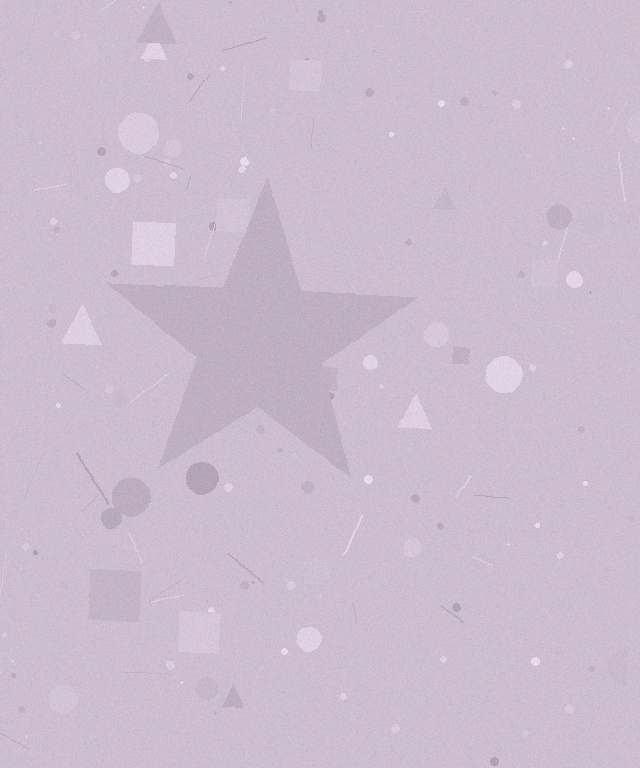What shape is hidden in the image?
A star is hidden in the image.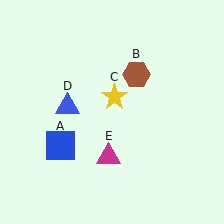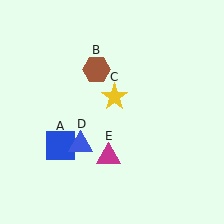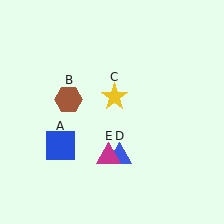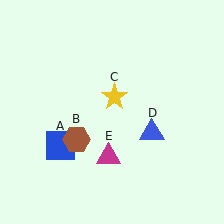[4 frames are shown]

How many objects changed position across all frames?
2 objects changed position: brown hexagon (object B), blue triangle (object D).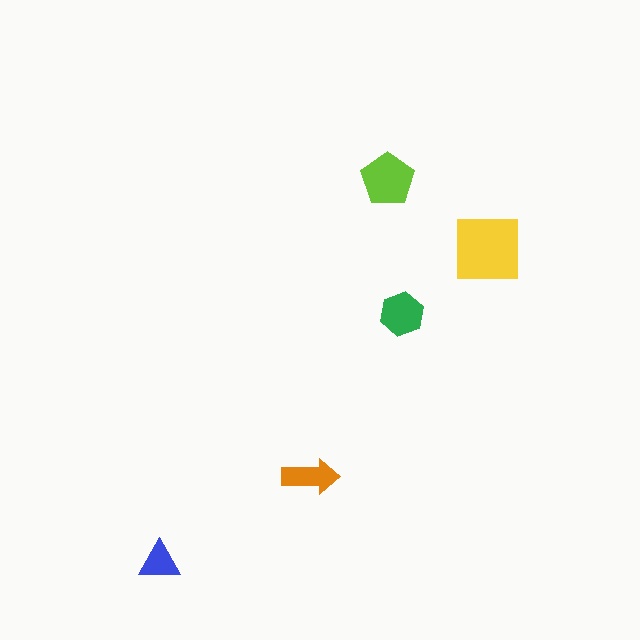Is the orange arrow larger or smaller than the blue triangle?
Larger.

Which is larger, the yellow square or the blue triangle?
The yellow square.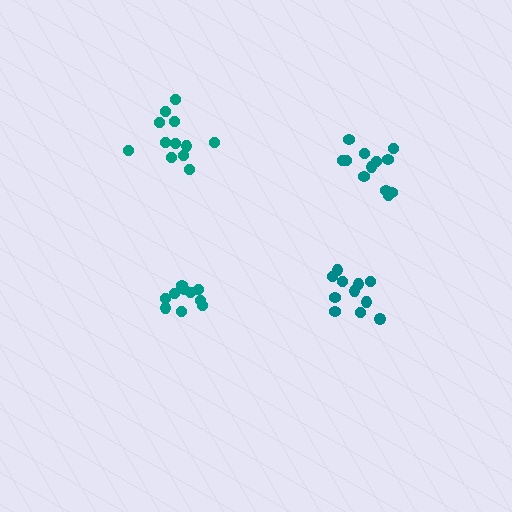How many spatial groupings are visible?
There are 4 spatial groupings.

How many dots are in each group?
Group 1: 12 dots, Group 2: 11 dots, Group 3: 12 dots, Group 4: 10 dots (45 total).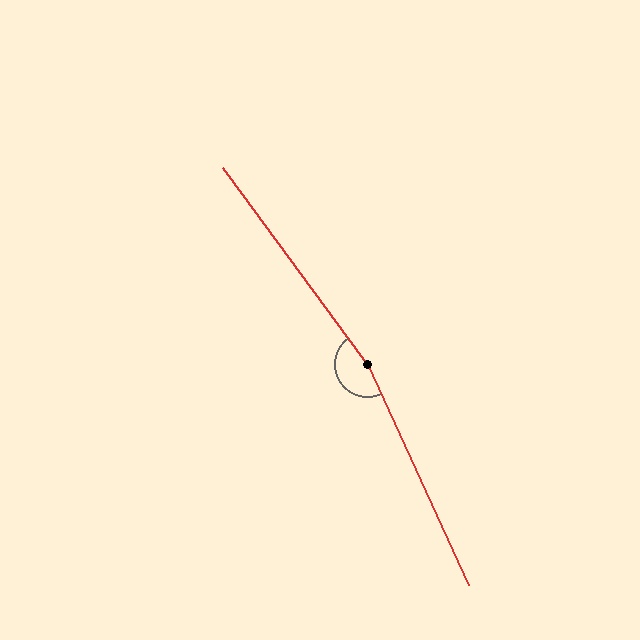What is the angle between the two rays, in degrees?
Approximately 168 degrees.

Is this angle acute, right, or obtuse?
It is obtuse.